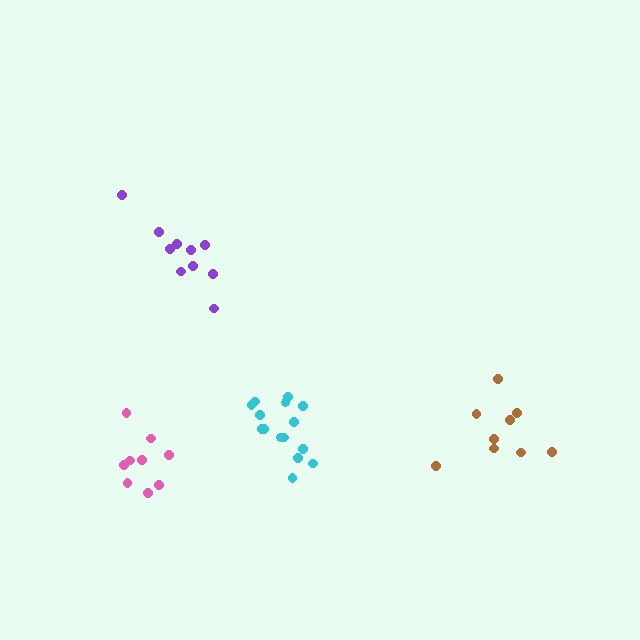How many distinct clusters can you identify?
There are 4 distinct clusters.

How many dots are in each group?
Group 1: 9 dots, Group 2: 10 dots, Group 3: 9 dots, Group 4: 15 dots (43 total).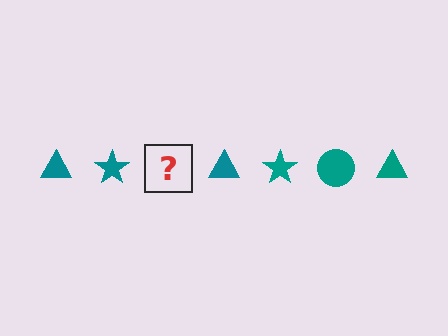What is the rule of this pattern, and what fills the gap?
The rule is that the pattern cycles through triangle, star, circle shapes in teal. The gap should be filled with a teal circle.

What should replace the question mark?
The question mark should be replaced with a teal circle.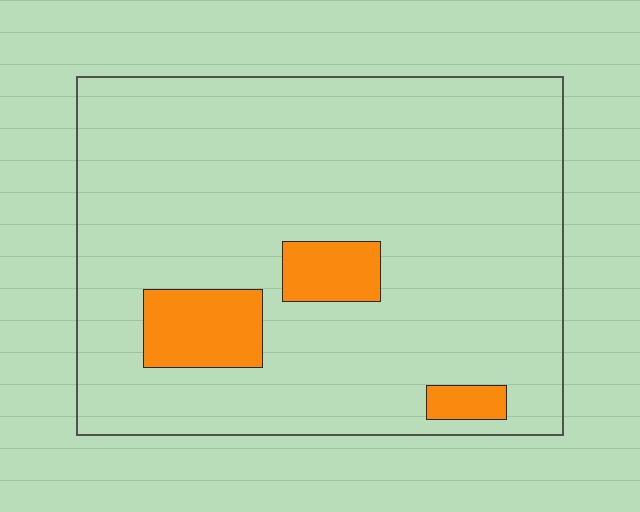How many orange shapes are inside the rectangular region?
3.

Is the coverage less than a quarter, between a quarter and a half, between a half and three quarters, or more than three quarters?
Less than a quarter.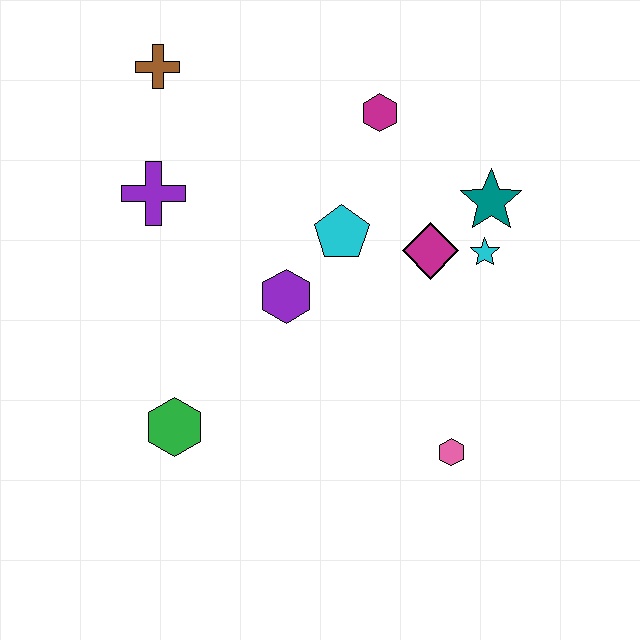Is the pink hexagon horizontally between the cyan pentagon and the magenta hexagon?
No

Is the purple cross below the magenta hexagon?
Yes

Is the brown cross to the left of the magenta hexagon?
Yes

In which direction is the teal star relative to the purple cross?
The teal star is to the right of the purple cross.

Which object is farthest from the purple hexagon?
The brown cross is farthest from the purple hexagon.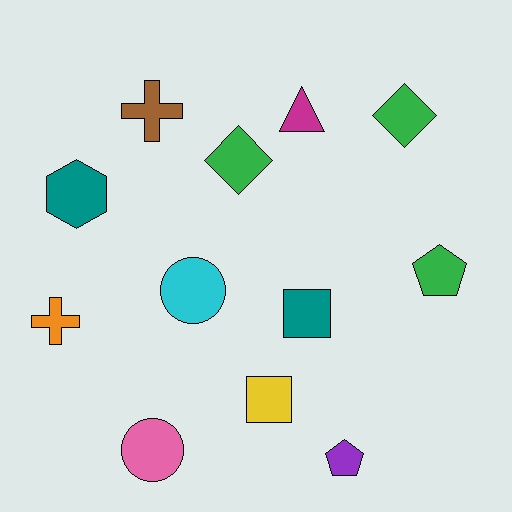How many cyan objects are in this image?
There is 1 cyan object.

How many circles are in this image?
There are 2 circles.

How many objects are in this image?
There are 12 objects.